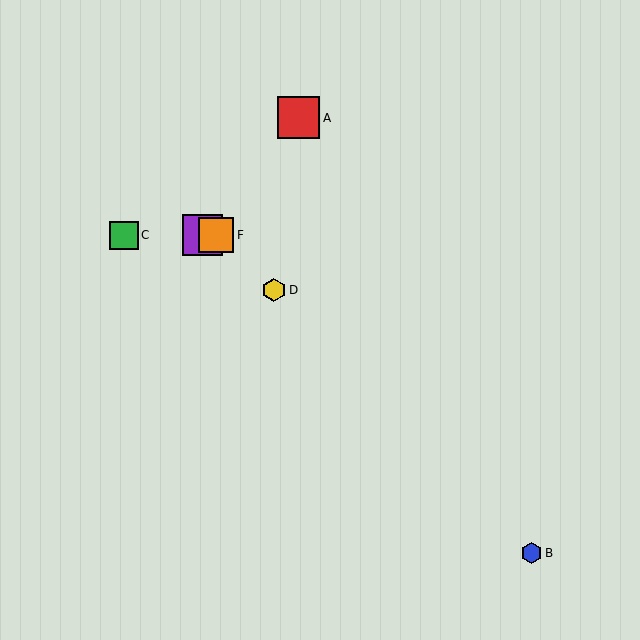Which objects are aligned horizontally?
Objects C, E, F are aligned horizontally.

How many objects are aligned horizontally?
3 objects (C, E, F) are aligned horizontally.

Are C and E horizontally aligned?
Yes, both are at y≈235.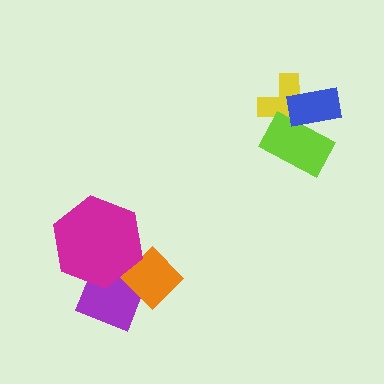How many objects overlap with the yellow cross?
2 objects overlap with the yellow cross.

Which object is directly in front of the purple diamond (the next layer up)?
The orange diamond is directly in front of the purple diamond.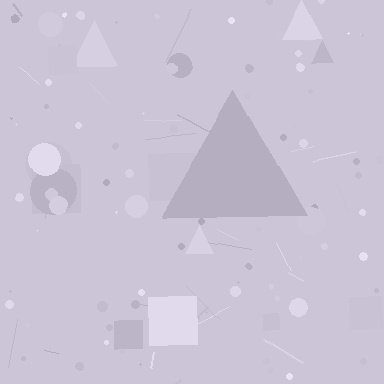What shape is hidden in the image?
A triangle is hidden in the image.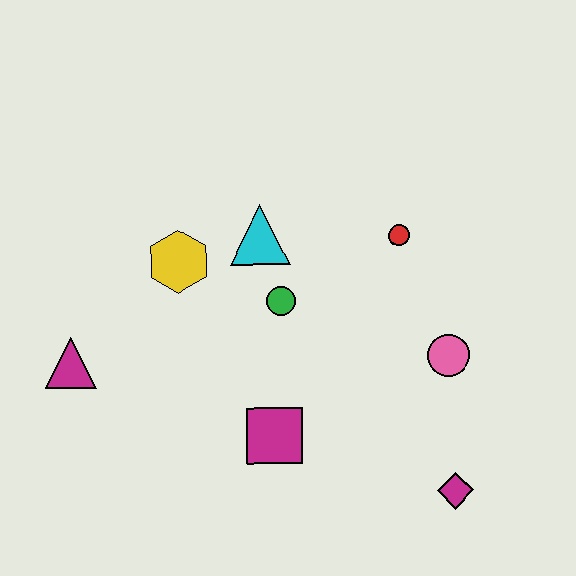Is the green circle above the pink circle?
Yes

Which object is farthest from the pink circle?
The magenta triangle is farthest from the pink circle.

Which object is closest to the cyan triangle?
The green circle is closest to the cyan triangle.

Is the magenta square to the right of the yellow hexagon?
Yes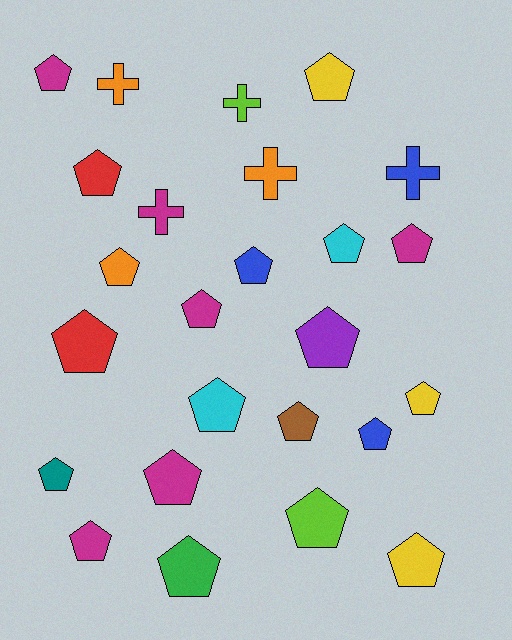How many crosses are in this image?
There are 5 crosses.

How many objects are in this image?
There are 25 objects.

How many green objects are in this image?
There is 1 green object.